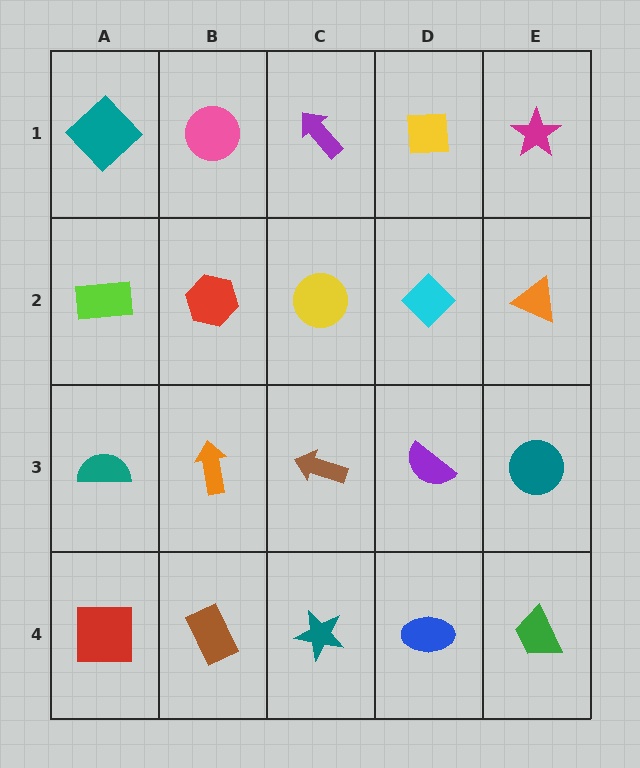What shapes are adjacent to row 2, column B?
A pink circle (row 1, column B), an orange arrow (row 3, column B), a lime rectangle (row 2, column A), a yellow circle (row 2, column C).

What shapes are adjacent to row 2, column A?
A teal diamond (row 1, column A), a teal semicircle (row 3, column A), a red hexagon (row 2, column B).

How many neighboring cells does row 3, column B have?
4.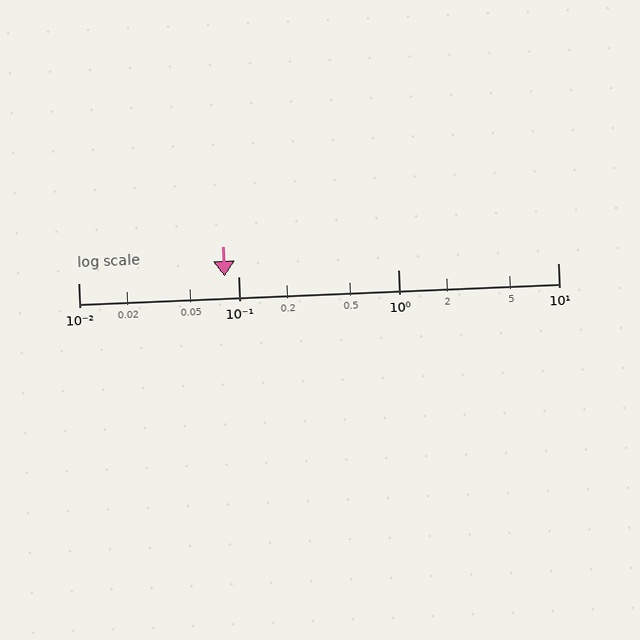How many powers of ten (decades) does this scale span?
The scale spans 3 decades, from 0.01 to 10.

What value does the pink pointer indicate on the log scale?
The pointer indicates approximately 0.082.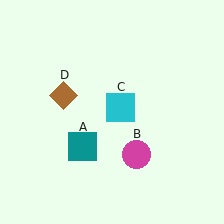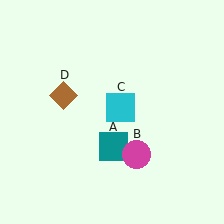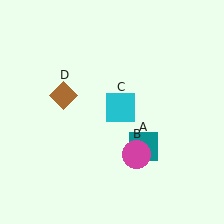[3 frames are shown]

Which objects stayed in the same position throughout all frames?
Magenta circle (object B) and cyan square (object C) and brown diamond (object D) remained stationary.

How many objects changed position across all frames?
1 object changed position: teal square (object A).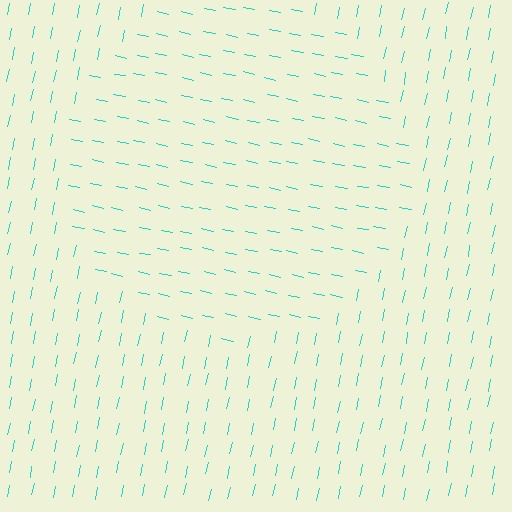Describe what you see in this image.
The image is filled with small cyan line segments. A circle region in the image has lines oriented differently from the surrounding lines, creating a visible texture boundary.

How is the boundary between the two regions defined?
The boundary is defined purely by a change in line orientation (approximately 90 degrees difference). All lines are the same color and thickness.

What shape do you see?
I see a circle.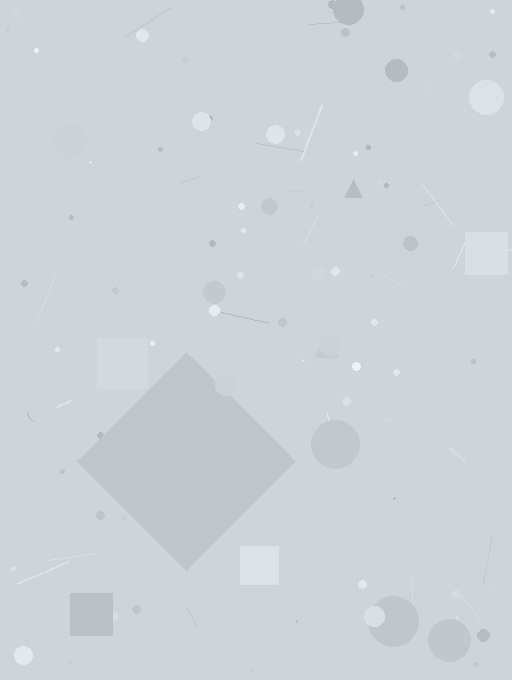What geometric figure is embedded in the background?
A diamond is embedded in the background.